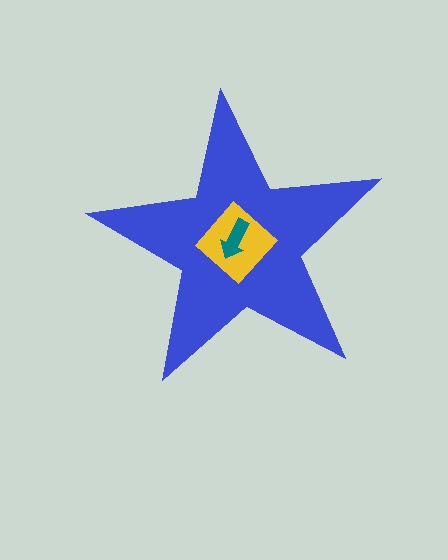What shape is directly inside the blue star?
The yellow diamond.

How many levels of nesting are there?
3.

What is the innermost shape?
The teal arrow.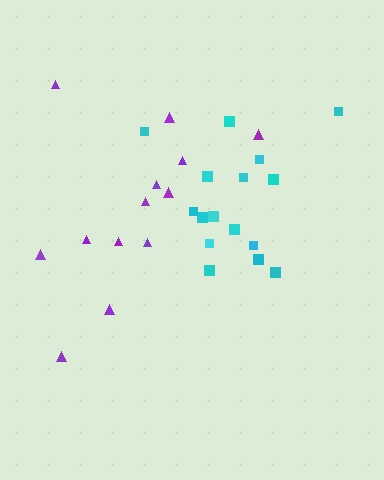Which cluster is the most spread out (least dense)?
Purple.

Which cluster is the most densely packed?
Cyan.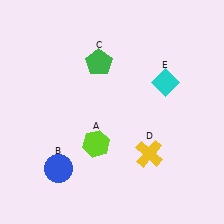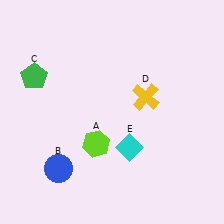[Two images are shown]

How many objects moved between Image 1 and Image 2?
3 objects moved between the two images.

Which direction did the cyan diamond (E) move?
The cyan diamond (E) moved down.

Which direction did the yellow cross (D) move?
The yellow cross (D) moved up.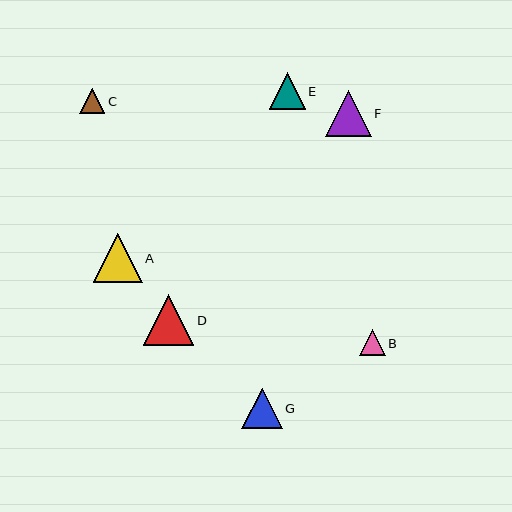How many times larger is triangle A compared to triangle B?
Triangle A is approximately 1.9 times the size of triangle B.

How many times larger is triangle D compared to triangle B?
Triangle D is approximately 2.0 times the size of triangle B.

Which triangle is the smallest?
Triangle C is the smallest with a size of approximately 25 pixels.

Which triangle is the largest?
Triangle D is the largest with a size of approximately 50 pixels.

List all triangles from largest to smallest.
From largest to smallest: D, A, F, G, E, B, C.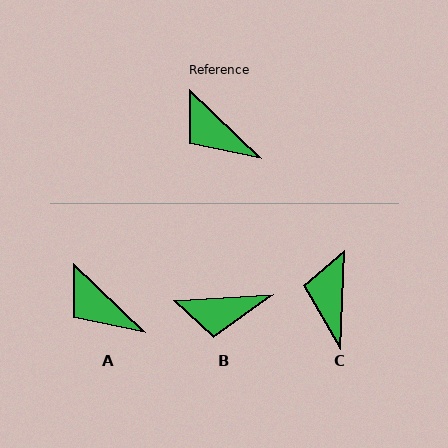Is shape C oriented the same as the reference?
No, it is off by about 49 degrees.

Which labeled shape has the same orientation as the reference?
A.